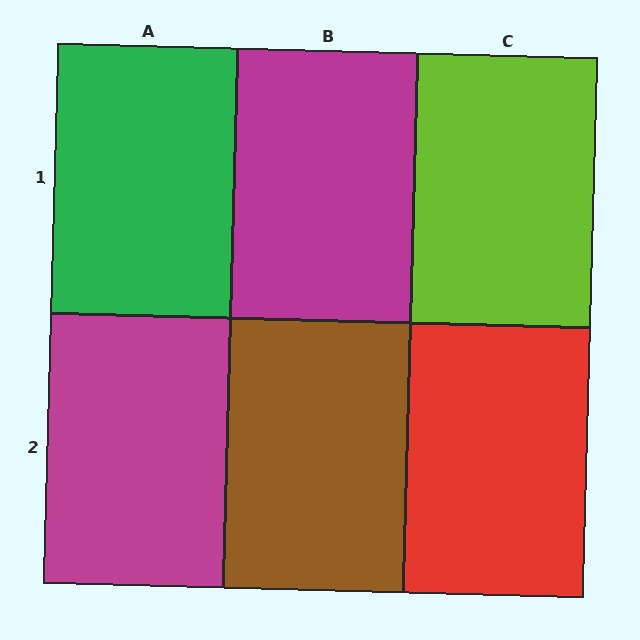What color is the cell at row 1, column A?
Green.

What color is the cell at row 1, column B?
Magenta.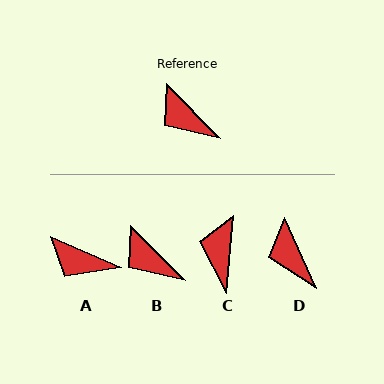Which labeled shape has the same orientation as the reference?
B.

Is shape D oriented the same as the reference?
No, it is off by about 20 degrees.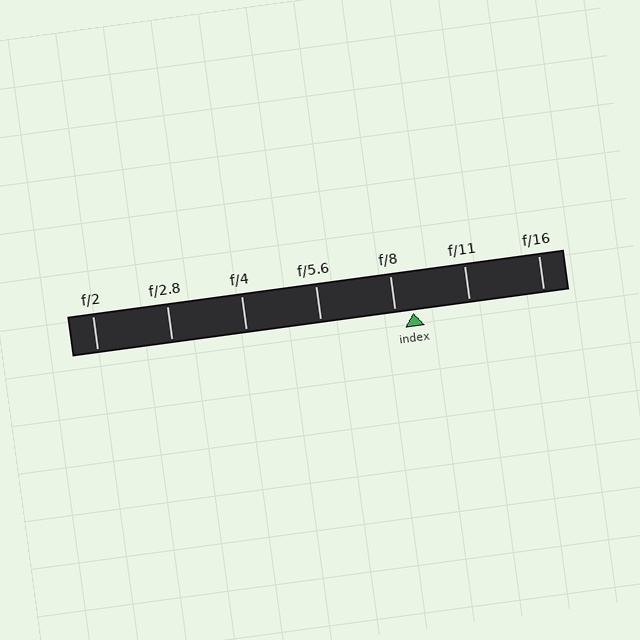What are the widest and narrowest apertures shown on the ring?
The widest aperture shown is f/2 and the narrowest is f/16.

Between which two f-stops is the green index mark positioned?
The index mark is between f/8 and f/11.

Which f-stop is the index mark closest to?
The index mark is closest to f/8.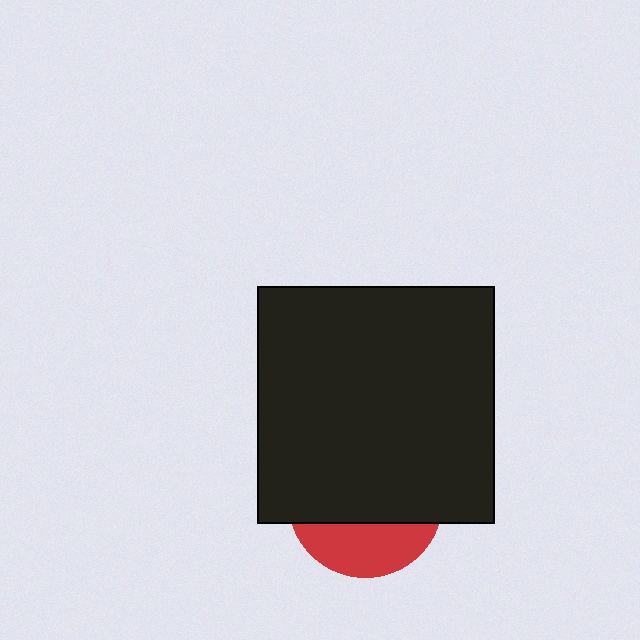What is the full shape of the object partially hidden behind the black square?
The partially hidden object is a red circle.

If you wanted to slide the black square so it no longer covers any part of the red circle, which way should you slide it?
Slide it up — that is the most direct way to separate the two shapes.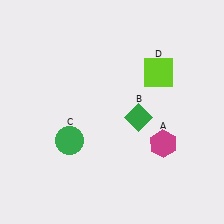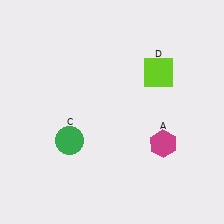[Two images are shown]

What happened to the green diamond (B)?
The green diamond (B) was removed in Image 2. It was in the bottom-right area of Image 1.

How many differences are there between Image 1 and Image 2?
There is 1 difference between the two images.